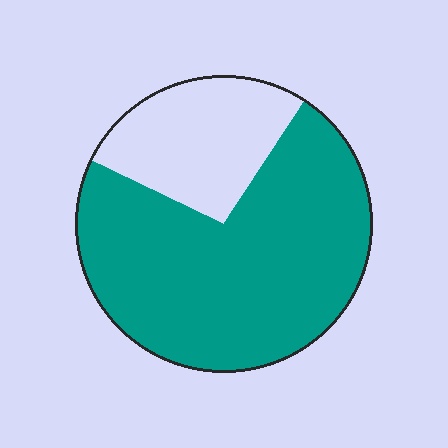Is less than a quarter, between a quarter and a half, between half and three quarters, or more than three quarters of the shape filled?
Between half and three quarters.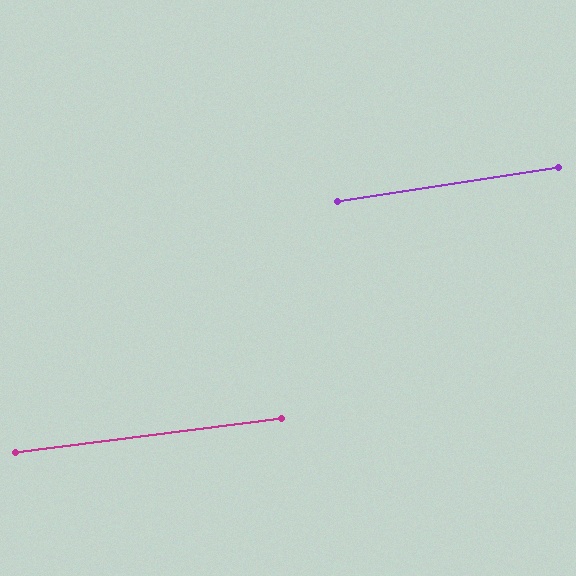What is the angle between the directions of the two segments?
Approximately 1 degree.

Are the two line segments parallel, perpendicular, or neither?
Parallel — their directions differ by only 1.4°.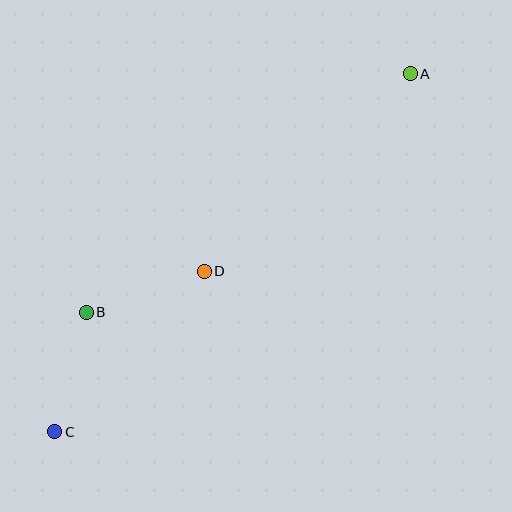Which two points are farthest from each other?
Points A and C are farthest from each other.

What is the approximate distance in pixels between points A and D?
The distance between A and D is approximately 286 pixels.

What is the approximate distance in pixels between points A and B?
The distance between A and B is approximately 402 pixels.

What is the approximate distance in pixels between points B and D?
The distance between B and D is approximately 125 pixels.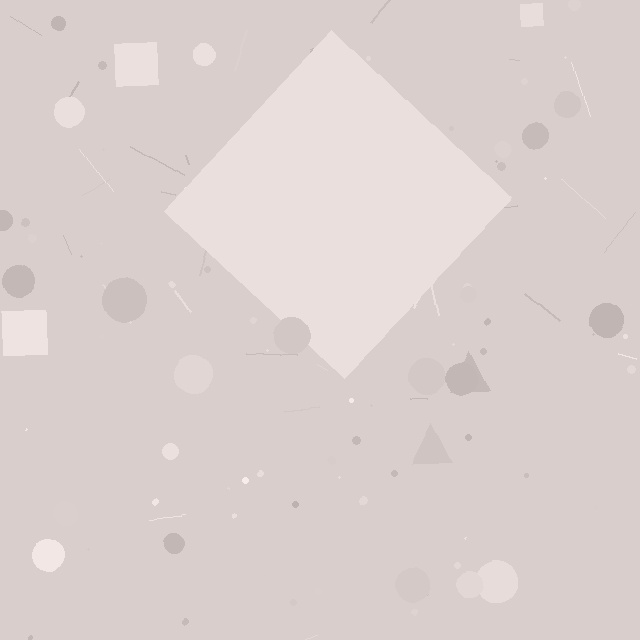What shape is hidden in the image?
A diamond is hidden in the image.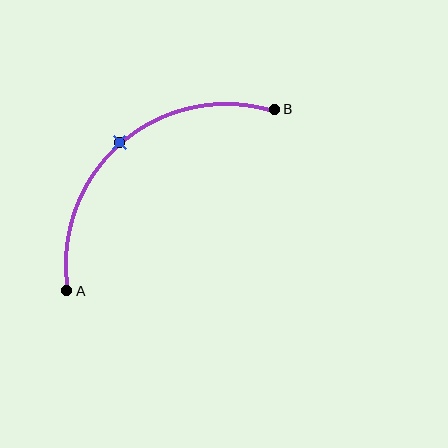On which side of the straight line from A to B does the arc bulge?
The arc bulges above and to the left of the straight line connecting A and B.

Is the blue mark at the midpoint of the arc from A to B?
Yes. The blue mark lies on the arc at equal arc-length from both A and B — it is the arc midpoint.